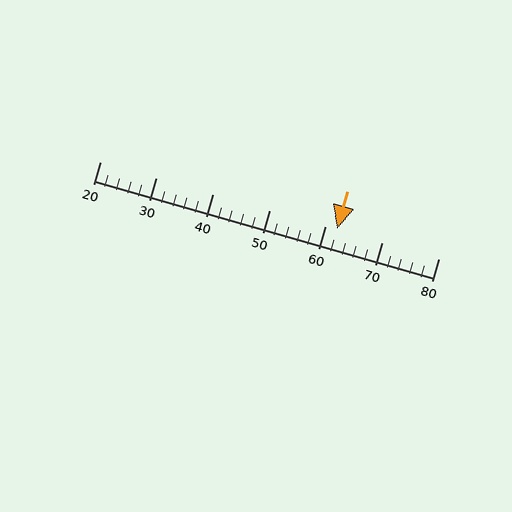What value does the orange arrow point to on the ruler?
The orange arrow points to approximately 62.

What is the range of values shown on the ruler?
The ruler shows values from 20 to 80.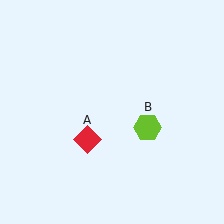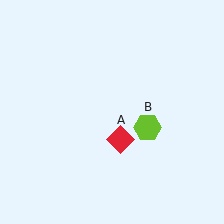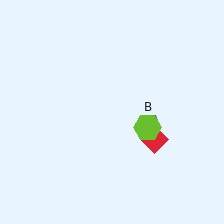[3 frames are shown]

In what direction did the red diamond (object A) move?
The red diamond (object A) moved right.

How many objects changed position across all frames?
1 object changed position: red diamond (object A).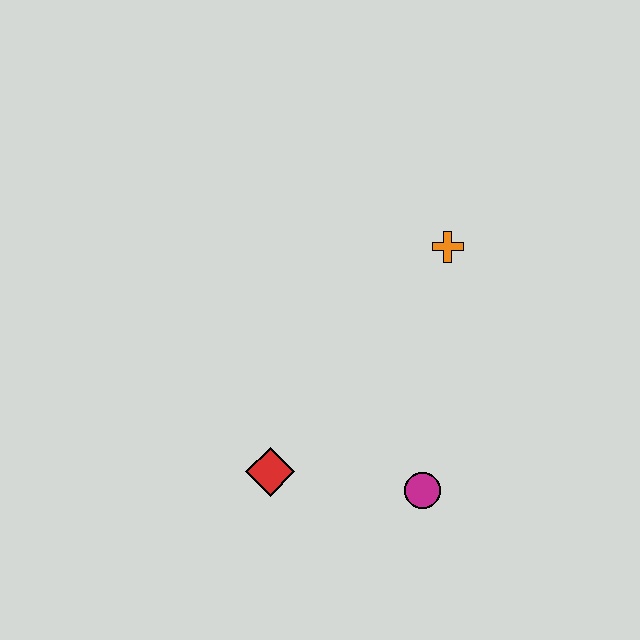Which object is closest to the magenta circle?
The red diamond is closest to the magenta circle.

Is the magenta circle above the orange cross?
No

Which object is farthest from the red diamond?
The orange cross is farthest from the red diamond.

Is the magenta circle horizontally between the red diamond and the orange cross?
Yes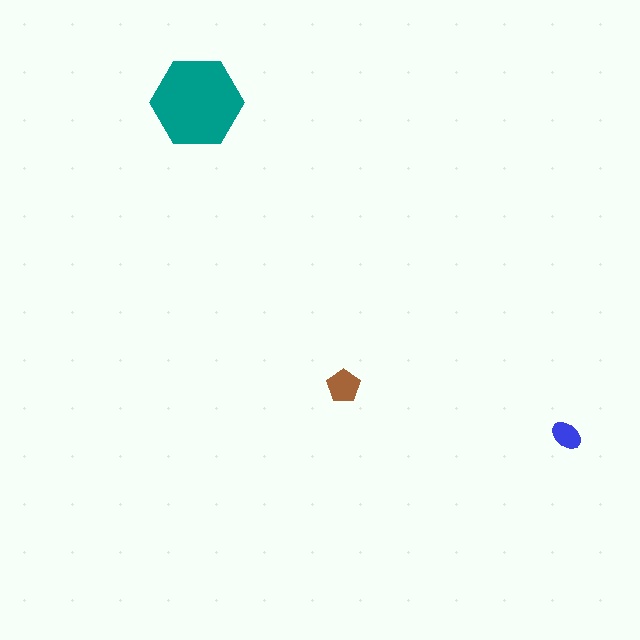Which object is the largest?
The teal hexagon.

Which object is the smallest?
The blue ellipse.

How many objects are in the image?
There are 3 objects in the image.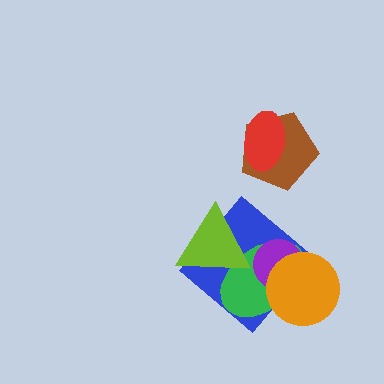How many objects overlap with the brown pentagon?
1 object overlaps with the brown pentagon.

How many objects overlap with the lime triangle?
2 objects overlap with the lime triangle.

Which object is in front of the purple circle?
The orange circle is in front of the purple circle.